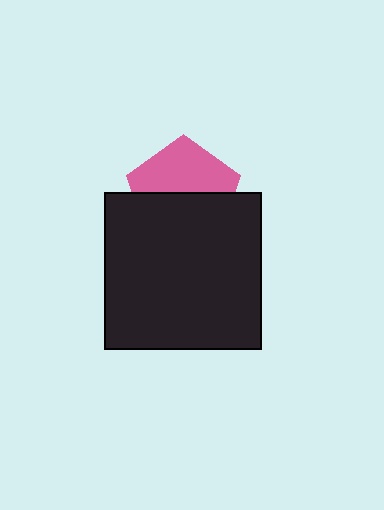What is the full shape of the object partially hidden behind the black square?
The partially hidden object is a pink pentagon.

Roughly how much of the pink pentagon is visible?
About half of it is visible (roughly 48%).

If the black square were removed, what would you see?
You would see the complete pink pentagon.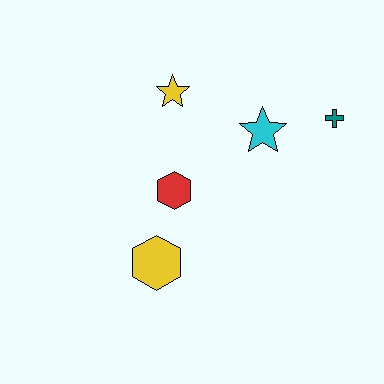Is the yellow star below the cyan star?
No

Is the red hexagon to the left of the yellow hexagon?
No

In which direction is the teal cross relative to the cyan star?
The teal cross is to the right of the cyan star.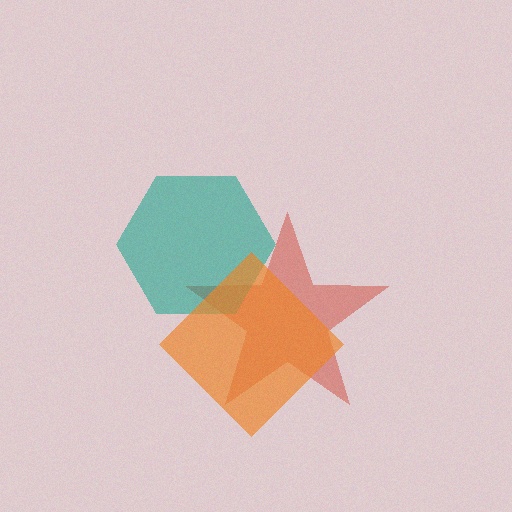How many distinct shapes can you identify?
There are 3 distinct shapes: a red star, a teal hexagon, an orange diamond.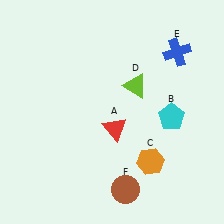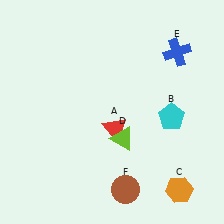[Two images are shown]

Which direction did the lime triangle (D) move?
The lime triangle (D) moved down.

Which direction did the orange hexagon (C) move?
The orange hexagon (C) moved right.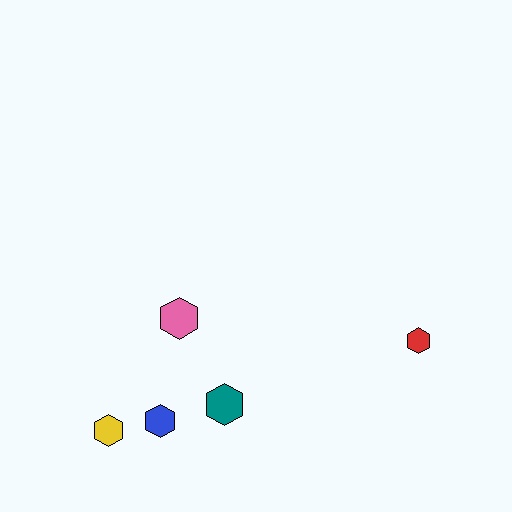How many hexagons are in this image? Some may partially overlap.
There are 5 hexagons.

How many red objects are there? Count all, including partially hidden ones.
There is 1 red object.